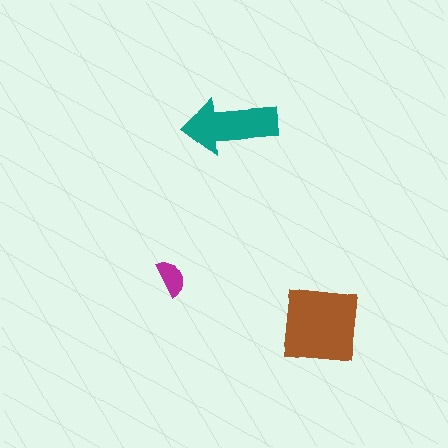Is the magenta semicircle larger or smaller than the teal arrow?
Smaller.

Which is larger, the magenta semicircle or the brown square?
The brown square.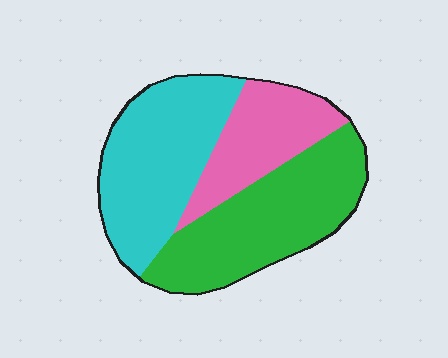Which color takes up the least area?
Pink, at roughly 25%.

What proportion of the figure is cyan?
Cyan takes up between a quarter and a half of the figure.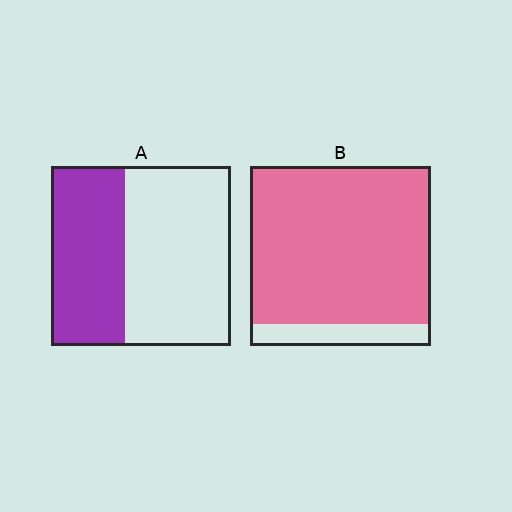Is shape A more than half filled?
No.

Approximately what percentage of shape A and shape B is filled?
A is approximately 40% and B is approximately 90%.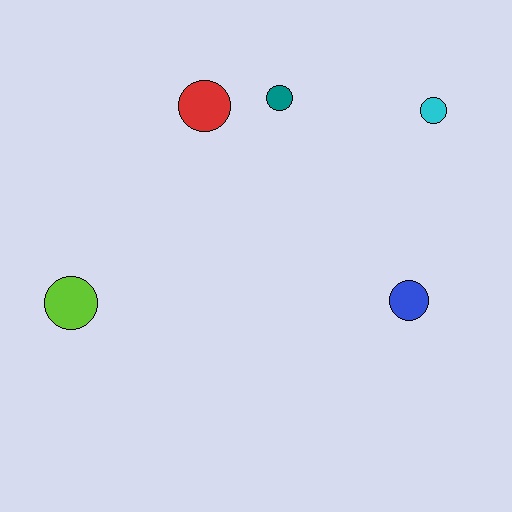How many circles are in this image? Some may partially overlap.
There are 5 circles.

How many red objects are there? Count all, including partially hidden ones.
There is 1 red object.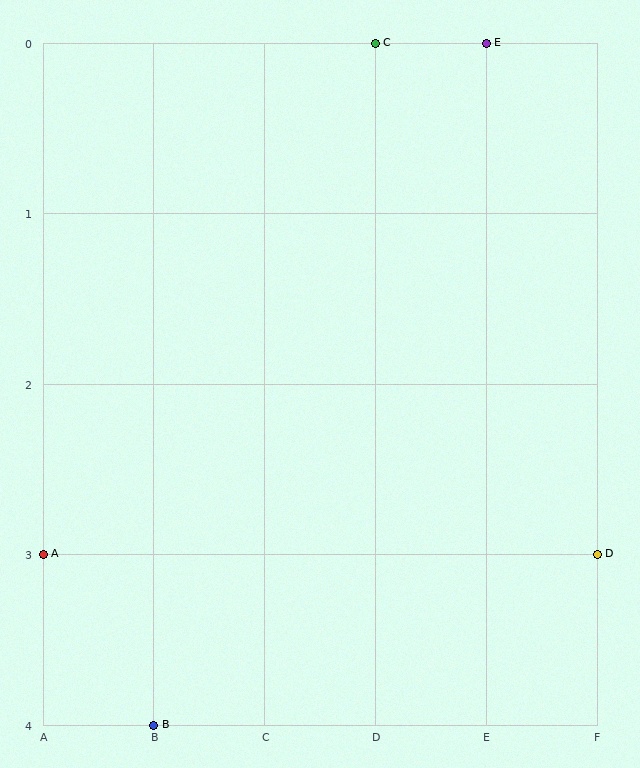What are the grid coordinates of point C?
Point C is at grid coordinates (D, 0).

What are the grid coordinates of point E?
Point E is at grid coordinates (E, 0).